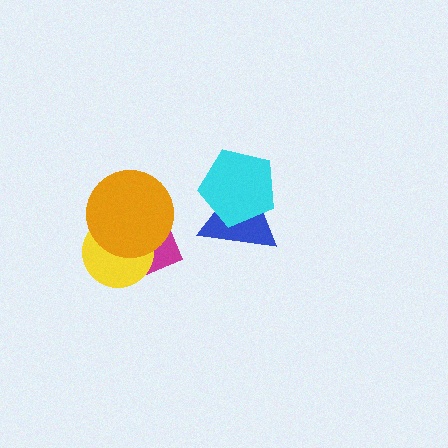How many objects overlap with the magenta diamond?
2 objects overlap with the magenta diamond.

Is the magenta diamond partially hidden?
Yes, it is partially covered by another shape.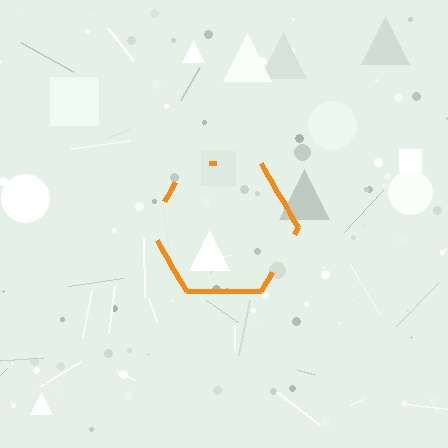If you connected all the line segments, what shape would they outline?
They would outline a hexagon.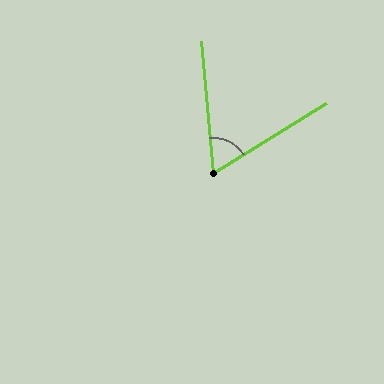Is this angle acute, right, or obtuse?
It is acute.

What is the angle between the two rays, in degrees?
Approximately 64 degrees.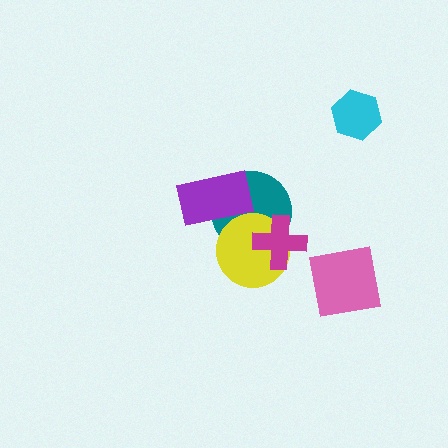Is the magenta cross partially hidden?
No, no other shape covers it.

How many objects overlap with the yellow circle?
2 objects overlap with the yellow circle.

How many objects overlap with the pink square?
0 objects overlap with the pink square.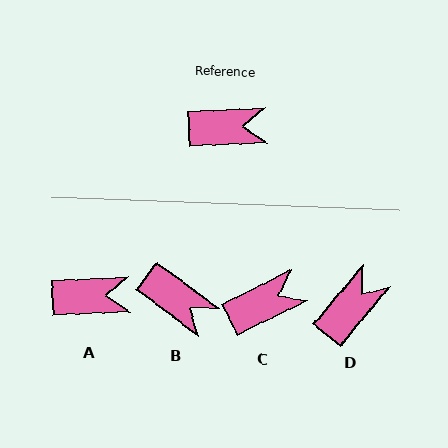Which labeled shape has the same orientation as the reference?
A.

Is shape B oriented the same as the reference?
No, it is off by about 39 degrees.